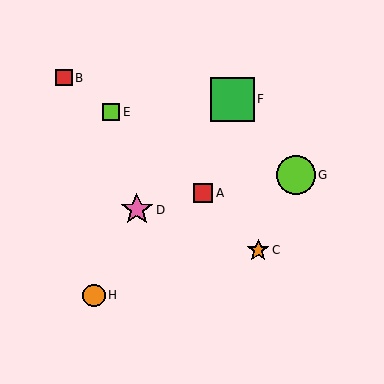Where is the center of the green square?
The center of the green square is at (232, 99).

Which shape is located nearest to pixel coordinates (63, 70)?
The red square (labeled B) at (64, 78) is nearest to that location.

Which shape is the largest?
The green square (labeled F) is the largest.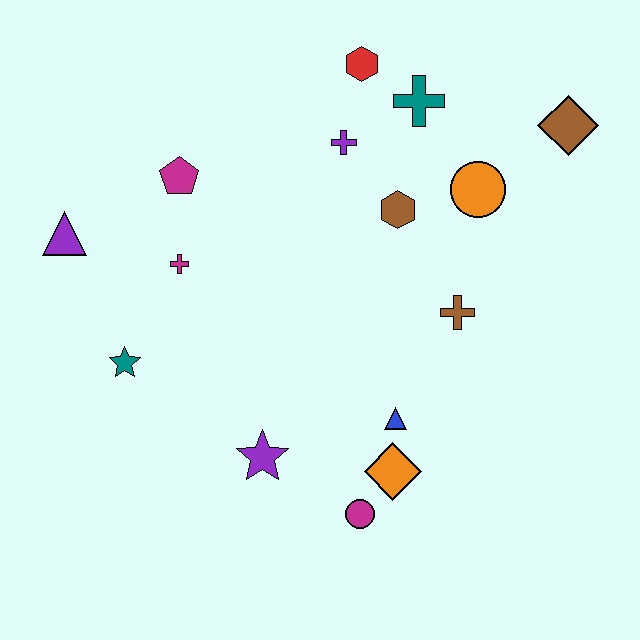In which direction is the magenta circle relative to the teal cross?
The magenta circle is below the teal cross.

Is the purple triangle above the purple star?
Yes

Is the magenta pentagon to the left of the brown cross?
Yes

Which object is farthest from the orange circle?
The purple triangle is farthest from the orange circle.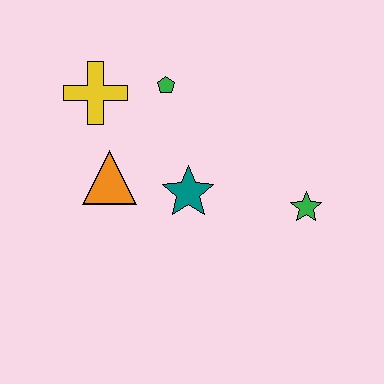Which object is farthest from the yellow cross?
The green star is farthest from the yellow cross.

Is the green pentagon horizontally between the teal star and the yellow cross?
Yes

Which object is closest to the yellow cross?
The green pentagon is closest to the yellow cross.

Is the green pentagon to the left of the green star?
Yes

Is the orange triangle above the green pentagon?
No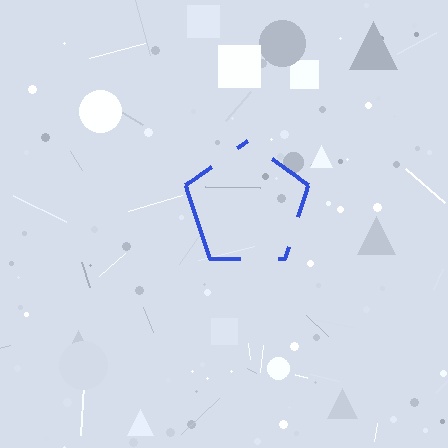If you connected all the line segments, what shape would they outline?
They would outline a pentagon.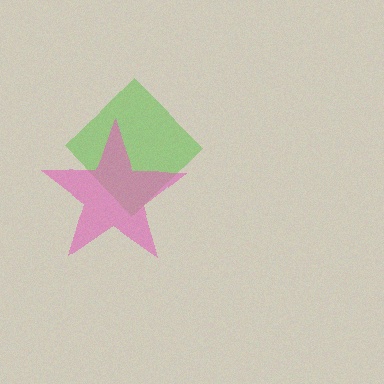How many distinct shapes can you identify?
There are 2 distinct shapes: a lime diamond, a pink star.